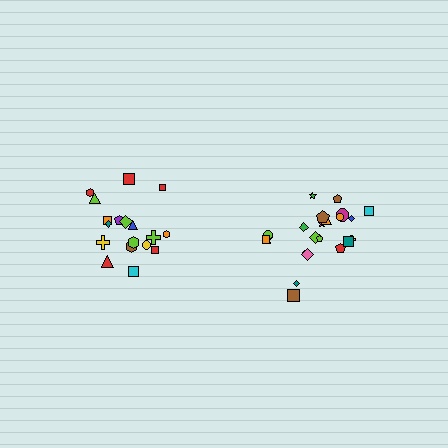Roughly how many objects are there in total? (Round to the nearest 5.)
Roughly 40 objects in total.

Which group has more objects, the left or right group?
The right group.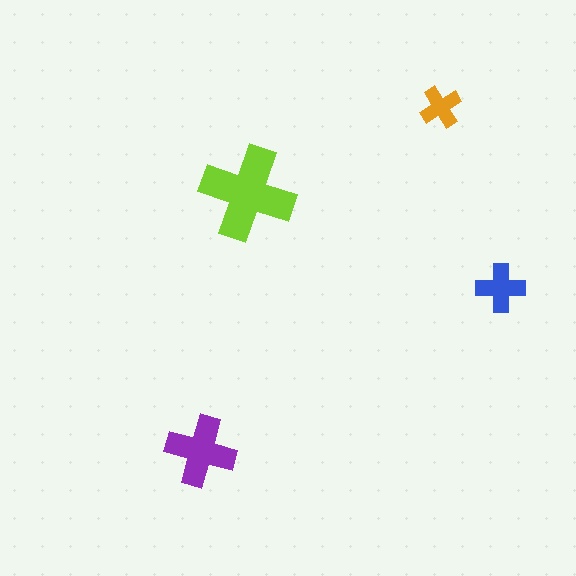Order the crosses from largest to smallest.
the lime one, the purple one, the blue one, the orange one.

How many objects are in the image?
There are 4 objects in the image.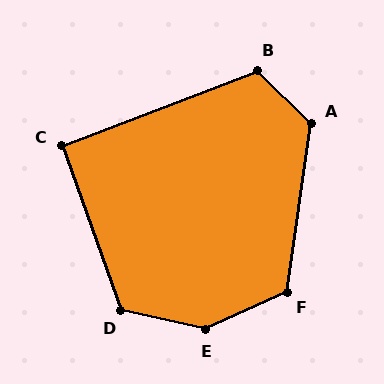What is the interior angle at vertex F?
Approximately 123 degrees (obtuse).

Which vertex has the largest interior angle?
E, at approximately 143 degrees.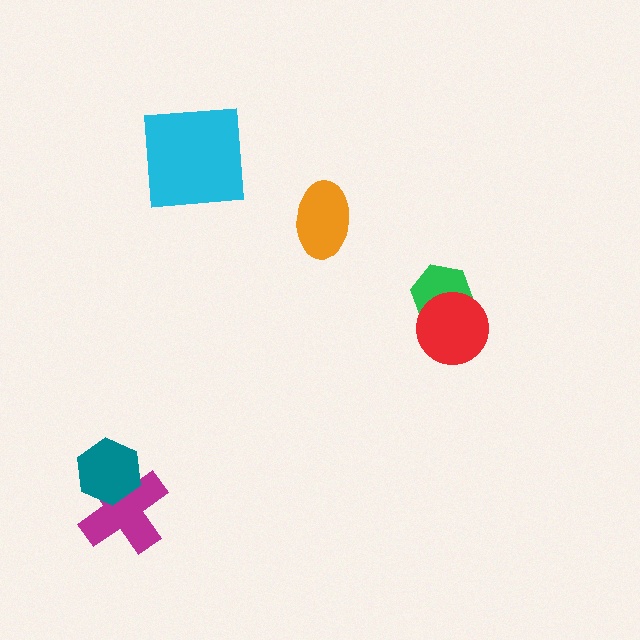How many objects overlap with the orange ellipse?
0 objects overlap with the orange ellipse.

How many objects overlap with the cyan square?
0 objects overlap with the cyan square.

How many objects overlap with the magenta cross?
1 object overlaps with the magenta cross.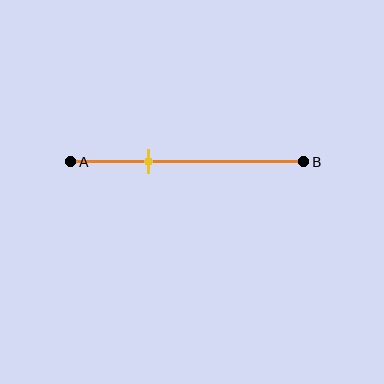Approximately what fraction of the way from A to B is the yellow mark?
The yellow mark is approximately 35% of the way from A to B.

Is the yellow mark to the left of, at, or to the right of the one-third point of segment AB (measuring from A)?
The yellow mark is approximately at the one-third point of segment AB.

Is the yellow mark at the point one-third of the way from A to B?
Yes, the mark is approximately at the one-third point.